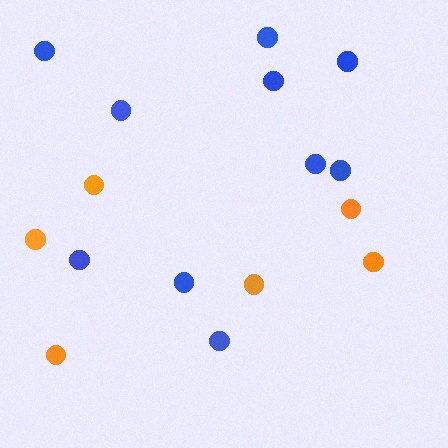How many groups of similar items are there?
There are 2 groups: one group of blue circles (10) and one group of orange circles (6).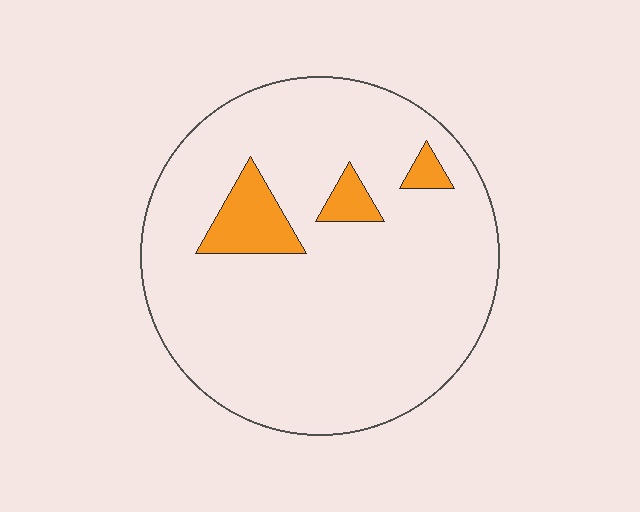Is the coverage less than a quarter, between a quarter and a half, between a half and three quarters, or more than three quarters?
Less than a quarter.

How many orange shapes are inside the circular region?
3.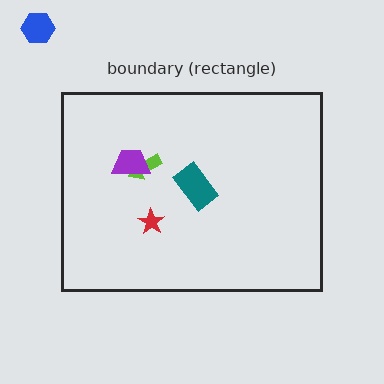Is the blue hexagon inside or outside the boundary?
Outside.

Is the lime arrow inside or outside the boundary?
Inside.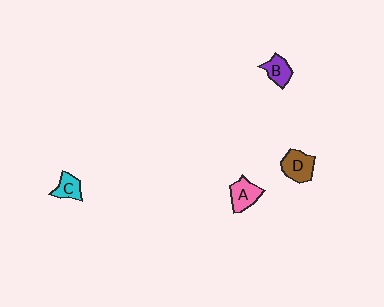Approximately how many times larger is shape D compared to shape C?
Approximately 1.5 times.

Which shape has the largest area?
Shape D (brown).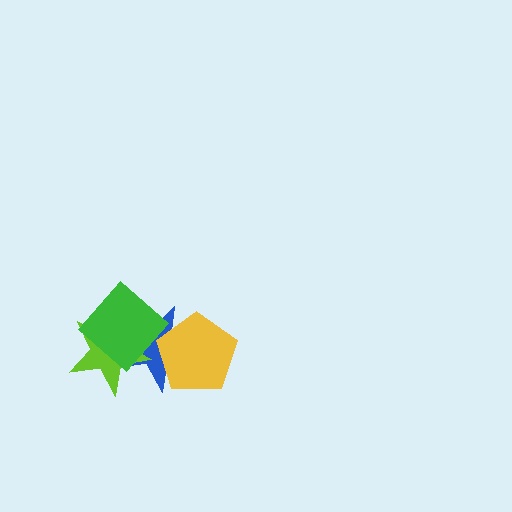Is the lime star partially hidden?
Yes, it is partially covered by another shape.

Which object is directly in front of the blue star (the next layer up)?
The yellow pentagon is directly in front of the blue star.